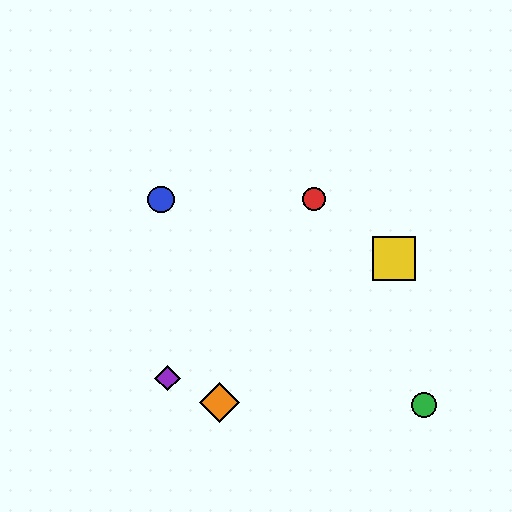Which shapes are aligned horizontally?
The red circle, the blue circle are aligned horizontally.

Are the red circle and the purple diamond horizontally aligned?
No, the red circle is at y≈199 and the purple diamond is at y≈378.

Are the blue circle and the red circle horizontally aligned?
Yes, both are at y≈199.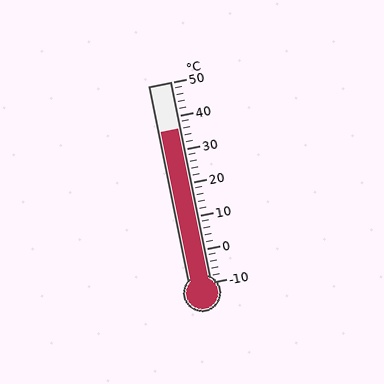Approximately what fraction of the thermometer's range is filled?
The thermometer is filled to approximately 75% of its range.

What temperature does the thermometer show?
The thermometer shows approximately 36°C.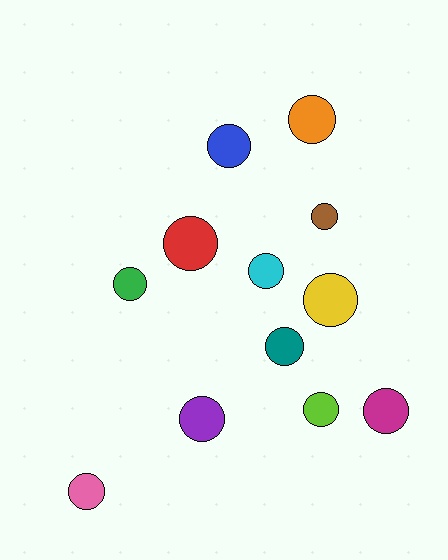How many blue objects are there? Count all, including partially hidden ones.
There is 1 blue object.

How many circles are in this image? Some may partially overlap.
There are 12 circles.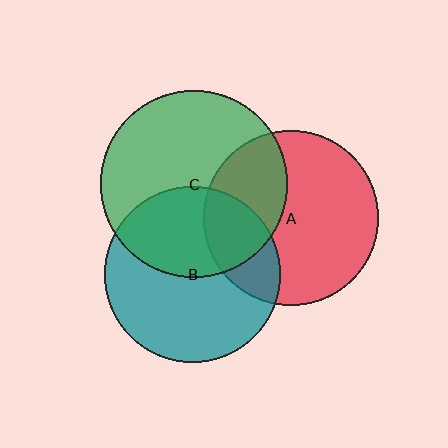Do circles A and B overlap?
Yes.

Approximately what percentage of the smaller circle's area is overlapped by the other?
Approximately 25%.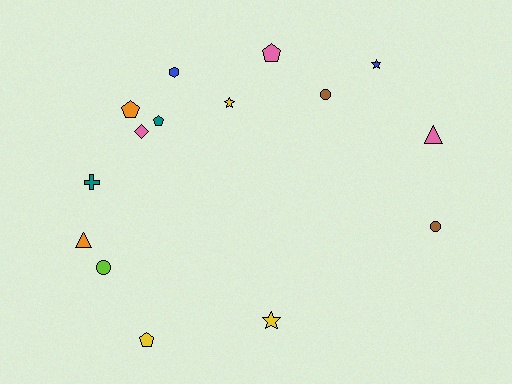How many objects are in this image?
There are 15 objects.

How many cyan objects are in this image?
There are no cyan objects.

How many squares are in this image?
There are no squares.